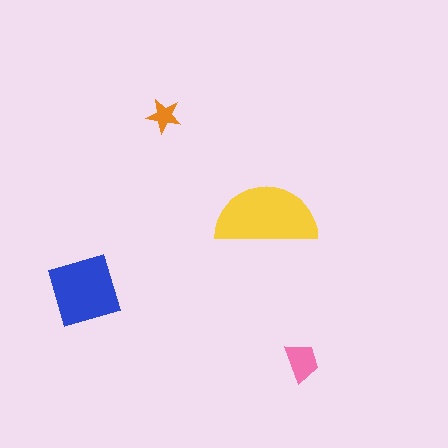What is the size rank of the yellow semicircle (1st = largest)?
1st.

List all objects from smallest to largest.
The orange star, the pink trapezoid, the blue square, the yellow semicircle.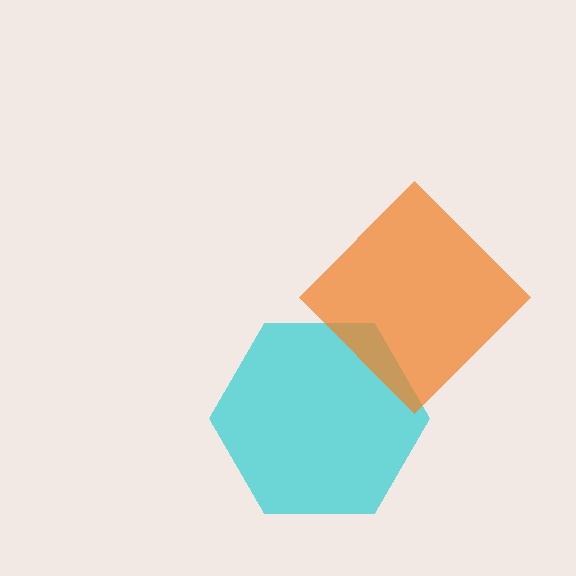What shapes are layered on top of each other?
The layered shapes are: a cyan hexagon, an orange diamond.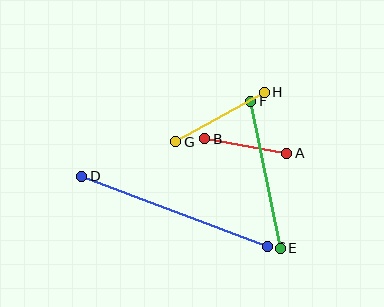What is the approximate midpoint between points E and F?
The midpoint is at approximately (265, 175) pixels.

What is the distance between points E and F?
The distance is approximately 150 pixels.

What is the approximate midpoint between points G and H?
The midpoint is at approximately (220, 117) pixels.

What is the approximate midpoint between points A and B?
The midpoint is at approximately (246, 146) pixels.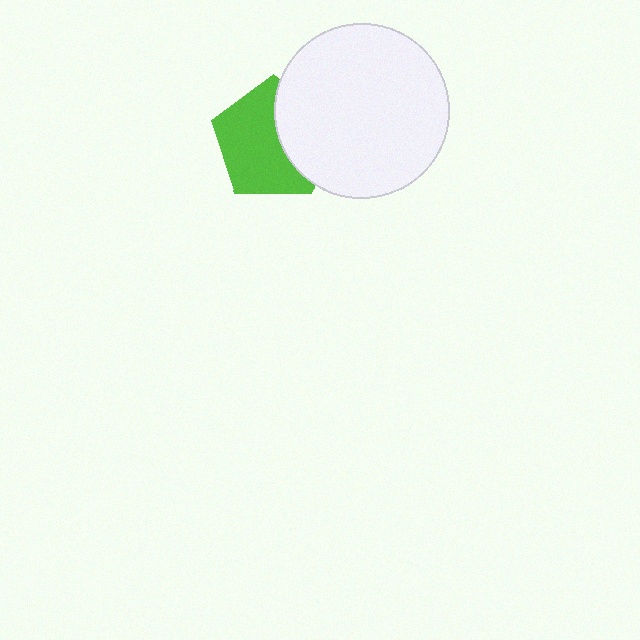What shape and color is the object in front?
The object in front is a white circle.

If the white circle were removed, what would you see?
You would see the complete lime pentagon.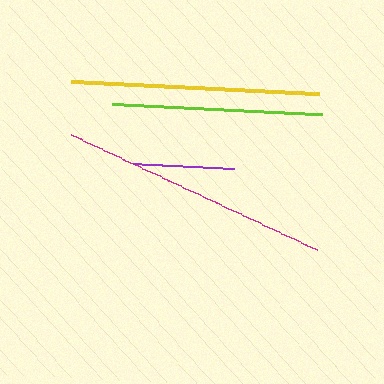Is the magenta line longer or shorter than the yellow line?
The magenta line is longer than the yellow line.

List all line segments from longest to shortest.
From longest to shortest: magenta, yellow, lime, purple.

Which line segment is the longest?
The magenta line is the longest at approximately 272 pixels.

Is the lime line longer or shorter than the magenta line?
The magenta line is longer than the lime line.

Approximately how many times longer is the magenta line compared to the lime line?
The magenta line is approximately 1.3 times the length of the lime line.